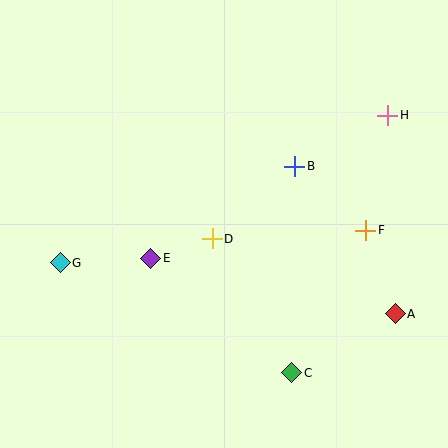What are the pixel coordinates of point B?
Point B is at (295, 166).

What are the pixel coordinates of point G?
Point G is at (60, 263).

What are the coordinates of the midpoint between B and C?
The midpoint between B and C is at (293, 270).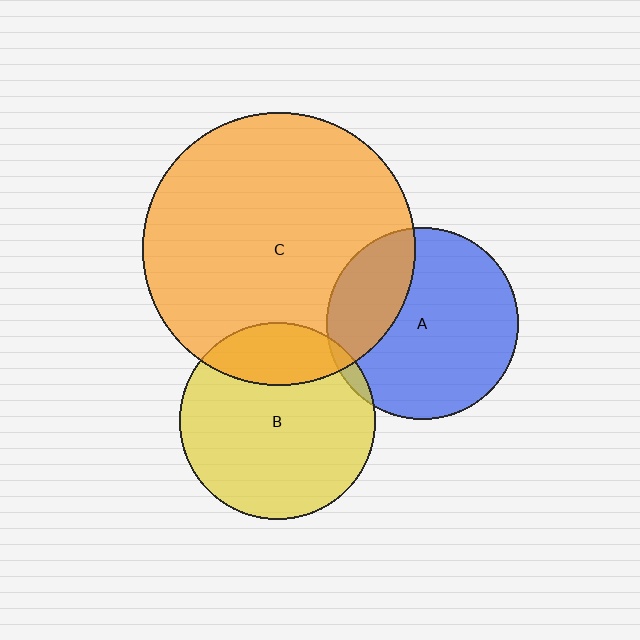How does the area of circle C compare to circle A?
Approximately 2.0 times.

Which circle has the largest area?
Circle C (orange).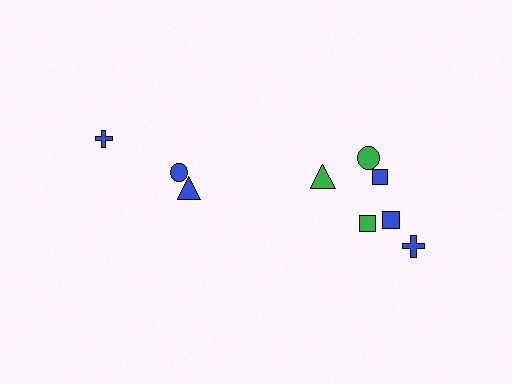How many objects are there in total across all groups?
There are 9 objects.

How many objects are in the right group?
There are 6 objects.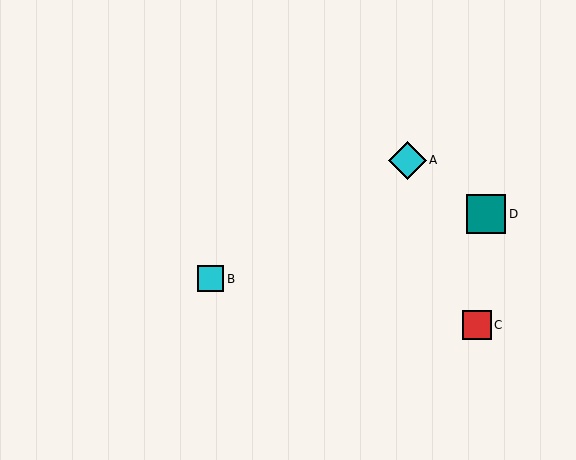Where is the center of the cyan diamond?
The center of the cyan diamond is at (407, 160).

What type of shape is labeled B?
Shape B is a cyan square.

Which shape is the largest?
The teal square (labeled D) is the largest.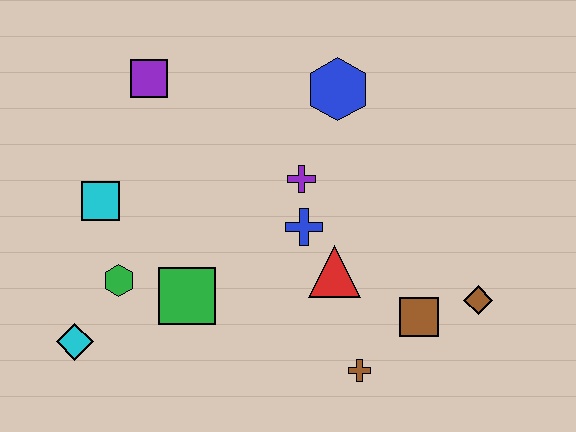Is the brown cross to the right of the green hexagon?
Yes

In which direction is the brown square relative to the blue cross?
The brown square is to the right of the blue cross.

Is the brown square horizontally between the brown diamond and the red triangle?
Yes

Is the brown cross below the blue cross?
Yes